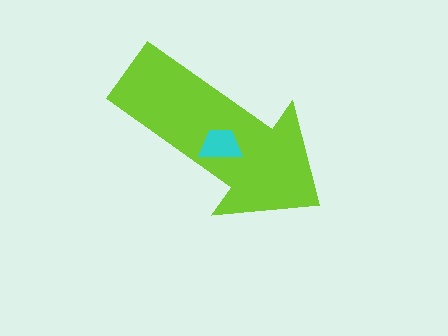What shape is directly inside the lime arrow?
The cyan trapezoid.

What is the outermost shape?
The lime arrow.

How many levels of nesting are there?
2.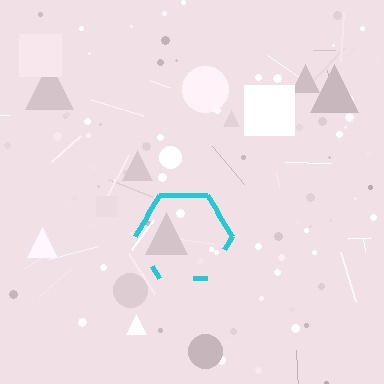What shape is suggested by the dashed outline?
The dashed outline suggests a hexagon.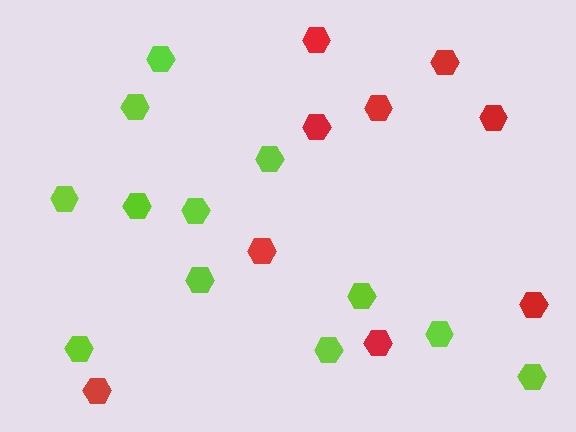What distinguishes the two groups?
There are 2 groups: one group of lime hexagons (12) and one group of red hexagons (9).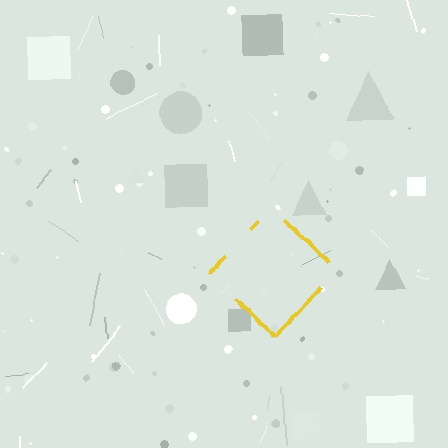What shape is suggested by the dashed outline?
The dashed outline suggests a diamond.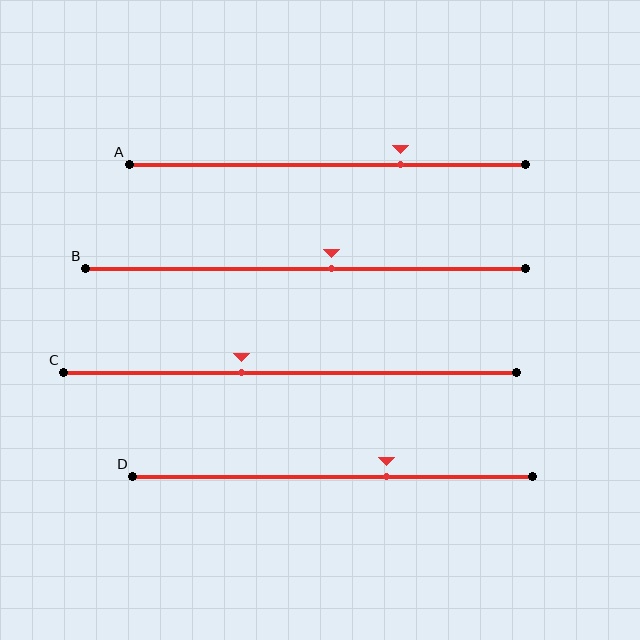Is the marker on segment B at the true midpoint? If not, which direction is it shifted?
No, the marker on segment B is shifted to the right by about 6% of the segment length.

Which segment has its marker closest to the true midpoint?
Segment B has its marker closest to the true midpoint.